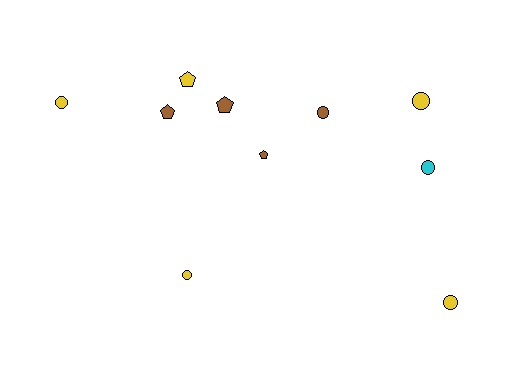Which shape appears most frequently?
Circle, with 6 objects.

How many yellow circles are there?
There are 4 yellow circles.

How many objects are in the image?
There are 10 objects.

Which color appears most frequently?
Yellow, with 5 objects.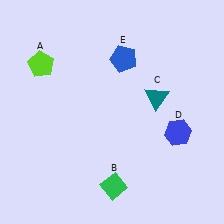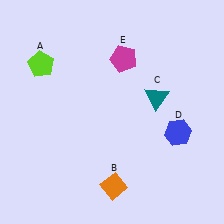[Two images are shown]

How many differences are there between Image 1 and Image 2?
There are 2 differences between the two images.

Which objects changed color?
B changed from green to orange. E changed from blue to magenta.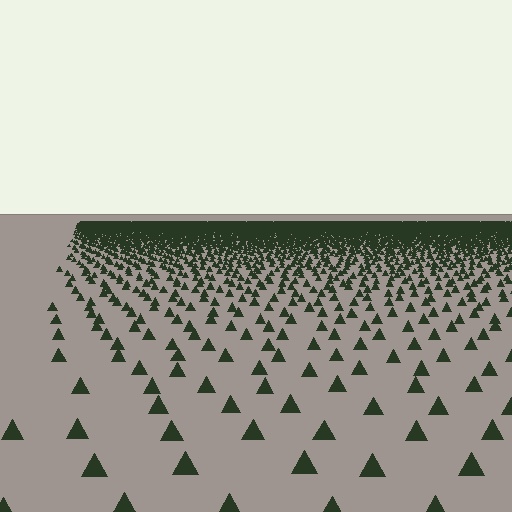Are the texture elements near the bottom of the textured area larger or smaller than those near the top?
Larger. Near the bottom, elements are closer to the viewer and appear at a bigger on-screen size.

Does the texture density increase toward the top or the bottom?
Density increases toward the top.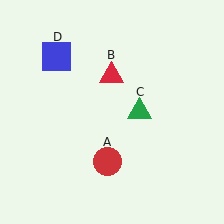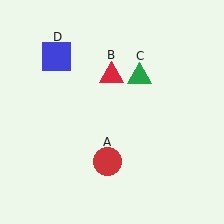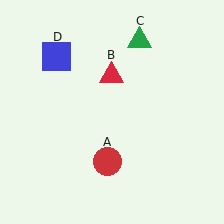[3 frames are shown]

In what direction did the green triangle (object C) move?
The green triangle (object C) moved up.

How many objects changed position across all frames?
1 object changed position: green triangle (object C).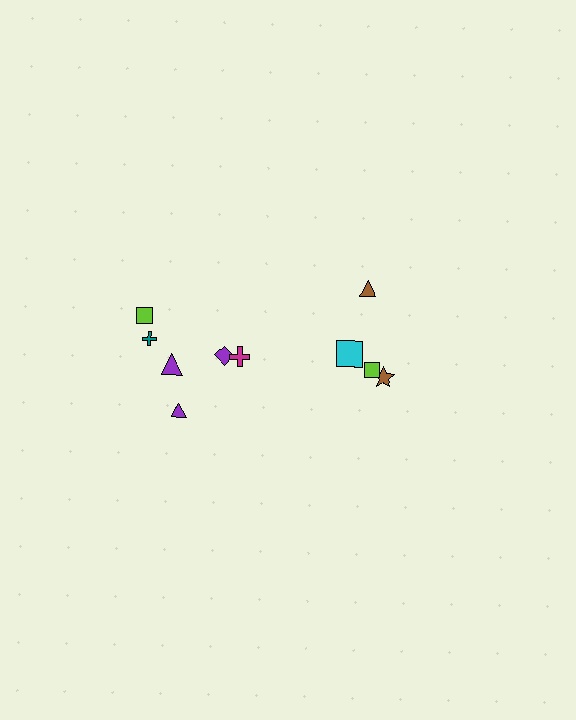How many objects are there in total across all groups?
There are 10 objects.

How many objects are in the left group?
There are 6 objects.